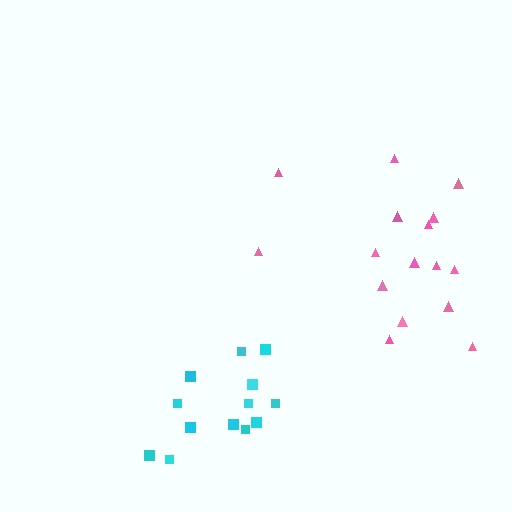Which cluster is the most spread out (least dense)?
Pink.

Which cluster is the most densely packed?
Cyan.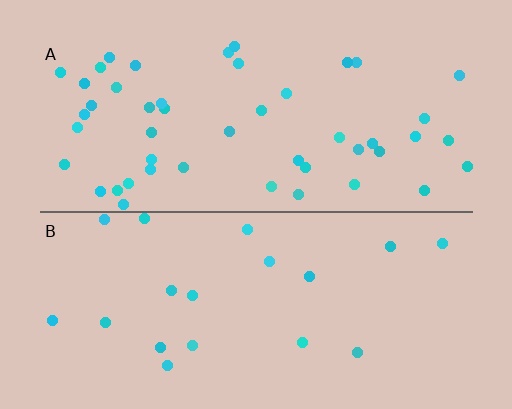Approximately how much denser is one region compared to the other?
Approximately 2.5× — region A over region B.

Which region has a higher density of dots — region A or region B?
A (the top).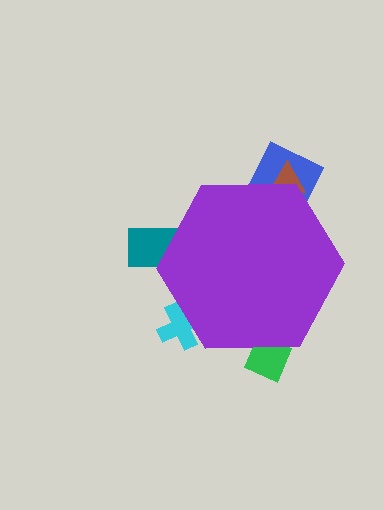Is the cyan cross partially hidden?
Yes, the cyan cross is partially hidden behind the purple hexagon.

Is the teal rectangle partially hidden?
Yes, the teal rectangle is partially hidden behind the purple hexagon.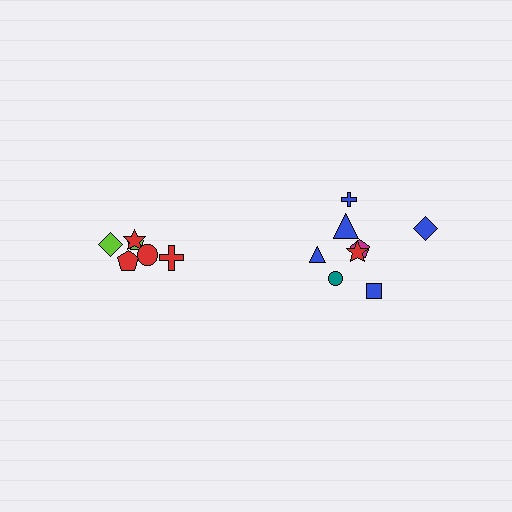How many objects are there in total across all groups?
There are 14 objects.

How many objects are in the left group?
There are 6 objects.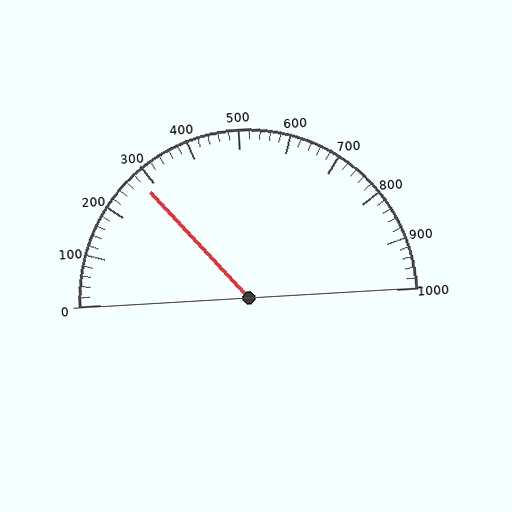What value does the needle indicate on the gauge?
The needle indicates approximately 280.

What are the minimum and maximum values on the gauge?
The gauge ranges from 0 to 1000.